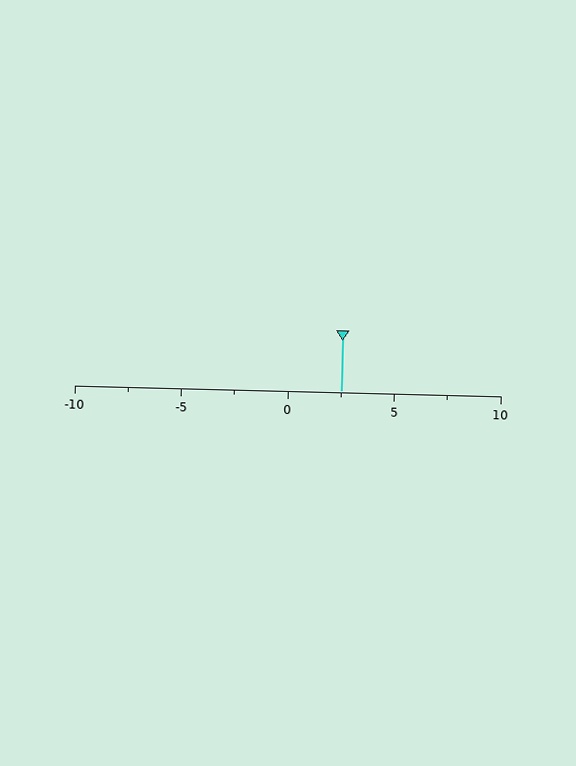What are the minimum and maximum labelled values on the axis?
The axis runs from -10 to 10.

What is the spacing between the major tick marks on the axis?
The major ticks are spaced 5 apart.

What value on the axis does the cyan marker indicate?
The marker indicates approximately 2.5.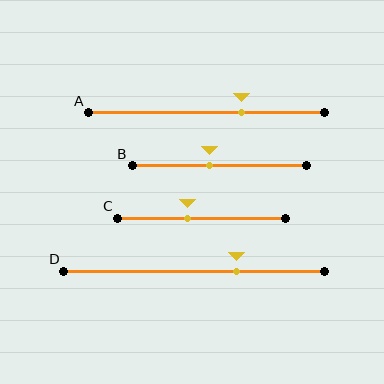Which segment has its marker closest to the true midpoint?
Segment B has its marker closest to the true midpoint.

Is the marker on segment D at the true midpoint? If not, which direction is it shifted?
No, the marker on segment D is shifted to the right by about 16% of the segment length.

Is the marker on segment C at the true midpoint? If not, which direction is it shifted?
No, the marker on segment C is shifted to the left by about 8% of the segment length.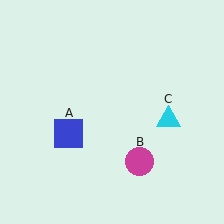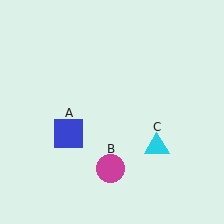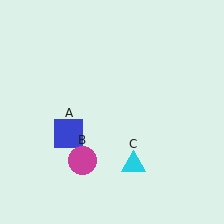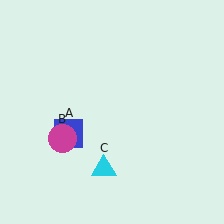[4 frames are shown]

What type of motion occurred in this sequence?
The magenta circle (object B), cyan triangle (object C) rotated clockwise around the center of the scene.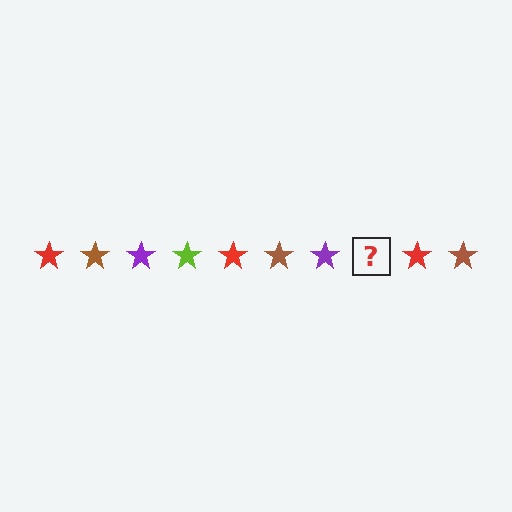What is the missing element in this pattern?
The missing element is a lime star.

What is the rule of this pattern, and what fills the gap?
The rule is that the pattern cycles through red, brown, purple, lime stars. The gap should be filled with a lime star.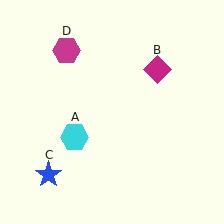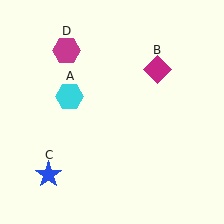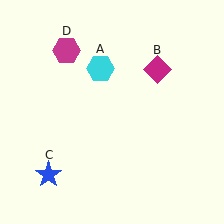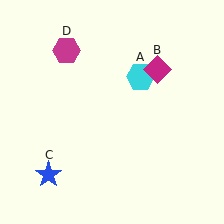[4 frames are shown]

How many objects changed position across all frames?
1 object changed position: cyan hexagon (object A).